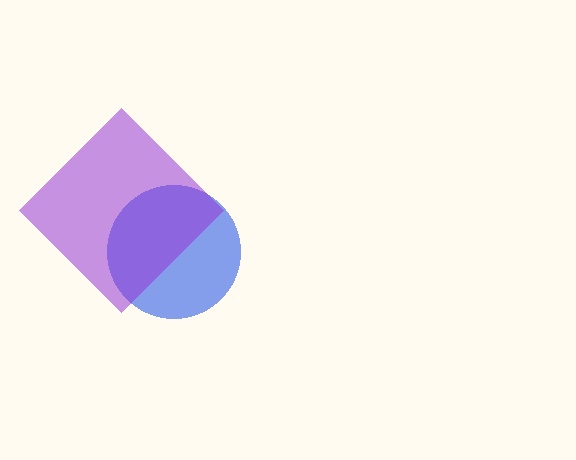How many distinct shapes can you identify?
There are 2 distinct shapes: a blue circle, a purple diamond.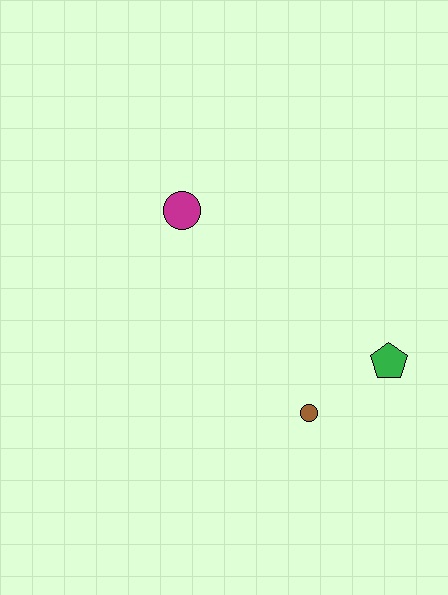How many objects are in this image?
There are 3 objects.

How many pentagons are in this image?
There is 1 pentagon.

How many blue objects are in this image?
There are no blue objects.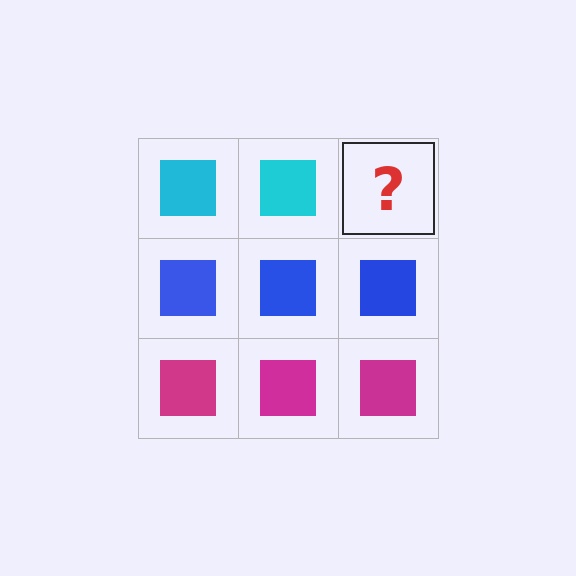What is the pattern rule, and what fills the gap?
The rule is that each row has a consistent color. The gap should be filled with a cyan square.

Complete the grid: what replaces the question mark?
The question mark should be replaced with a cyan square.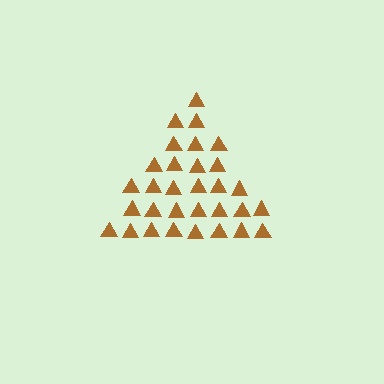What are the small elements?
The small elements are triangles.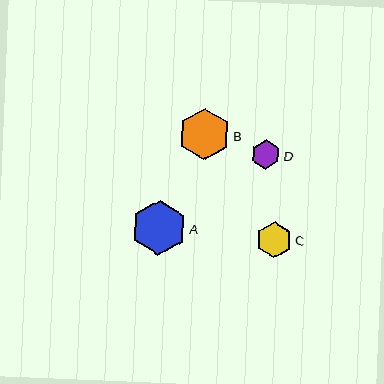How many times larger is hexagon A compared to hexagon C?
Hexagon A is approximately 1.5 times the size of hexagon C.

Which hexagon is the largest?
Hexagon A is the largest with a size of approximately 55 pixels.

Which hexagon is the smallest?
Hexagon D is the smallest with a size of approximately 29 pixels.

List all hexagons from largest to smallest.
From largest to smallest: A, B, C, D.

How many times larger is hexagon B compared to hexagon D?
Hexagon B is approximately 1.7 times the size of hexagon D.